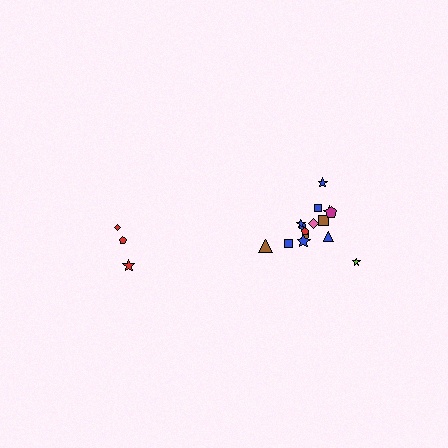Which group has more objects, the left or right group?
The right group.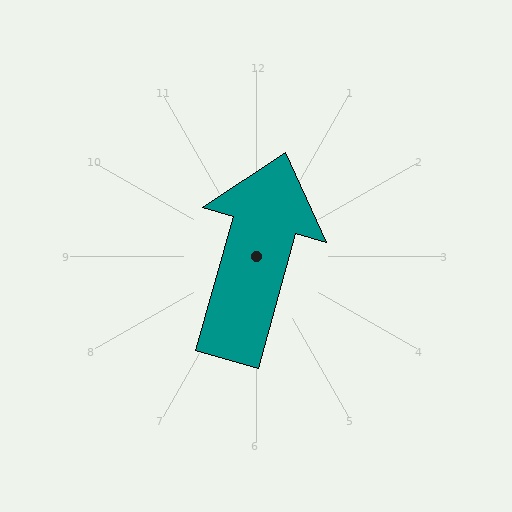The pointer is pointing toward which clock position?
Roughly 1 o'clock.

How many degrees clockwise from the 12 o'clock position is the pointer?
Approximately 16 degrees.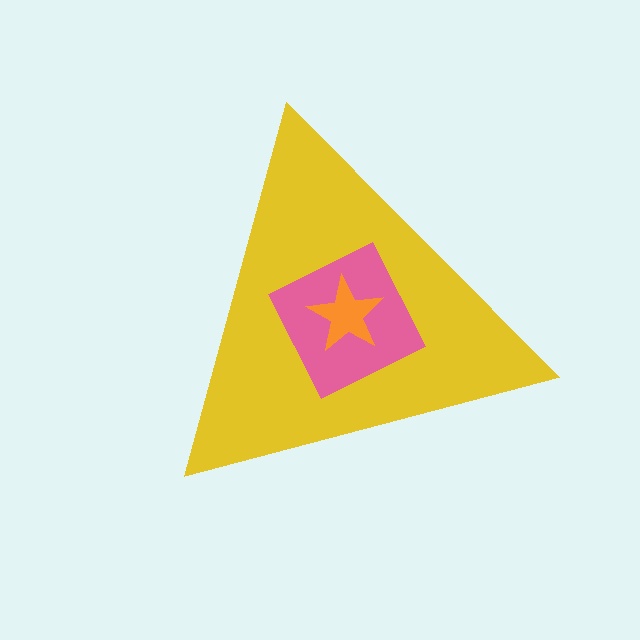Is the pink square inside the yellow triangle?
Yes.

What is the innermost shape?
The orange star.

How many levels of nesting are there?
3.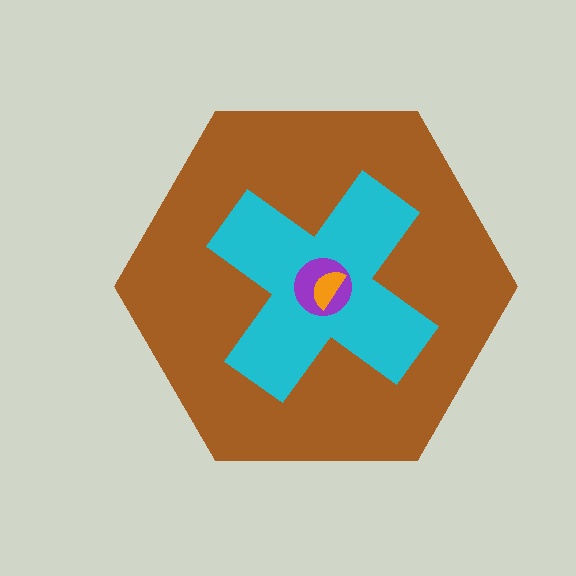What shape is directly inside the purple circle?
The orange semicircle.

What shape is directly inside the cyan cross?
The purple circle.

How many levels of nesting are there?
4.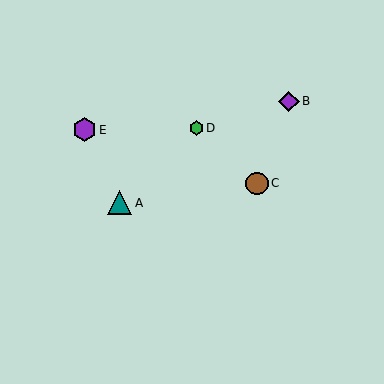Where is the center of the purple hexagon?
The center of the purple hexagon is at (85, 130).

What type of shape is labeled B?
Shape B is a purple diamond.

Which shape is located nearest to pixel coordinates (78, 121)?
The purple hexagon (labeled E) at (85, 130) is nearest to that location.